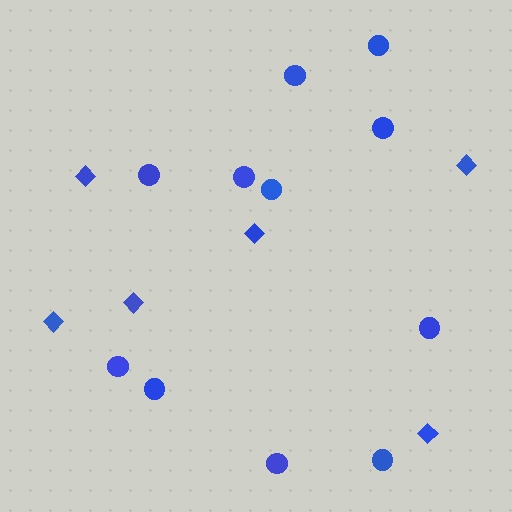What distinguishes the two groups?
There are 2 groups: one group of diamonds (6) and one group of circles (11).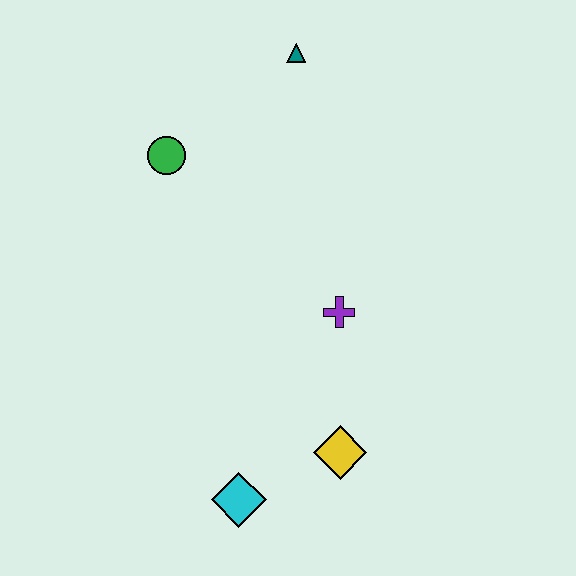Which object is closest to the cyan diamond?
The yellow diamond is closest to the cyan diamond.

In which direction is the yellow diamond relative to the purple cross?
The yellow diamond is below the purple cross.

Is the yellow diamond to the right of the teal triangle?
Yes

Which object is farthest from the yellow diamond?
The teal triangle is farthest from the yellow diamond.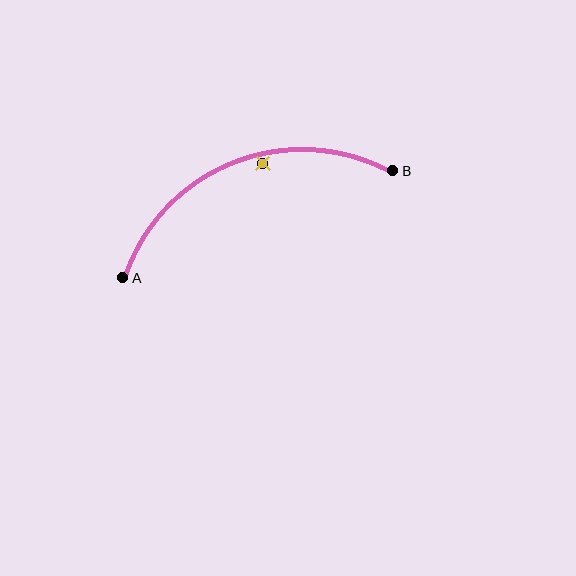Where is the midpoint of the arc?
The arc midpoint is the point on the curve farthest from the straight line joining A and B. It sits above that line.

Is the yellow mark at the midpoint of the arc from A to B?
No — the yellow mark does not lie on the arc at all. It sits slightly inside the curve.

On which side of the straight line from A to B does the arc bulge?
The arc bulges above the straight line connecting A and B.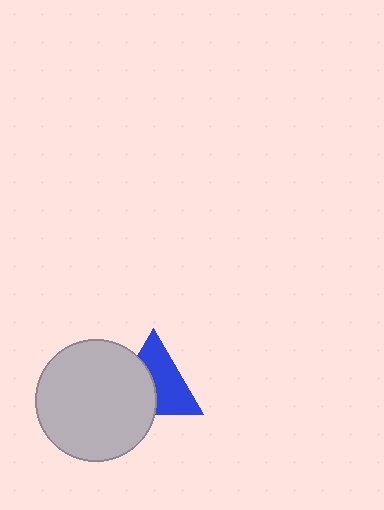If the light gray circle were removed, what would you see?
You would see the complete blue triangle.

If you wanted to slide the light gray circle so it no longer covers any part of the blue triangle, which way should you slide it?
Slide it left — that is the most direct way to separate the two shapes.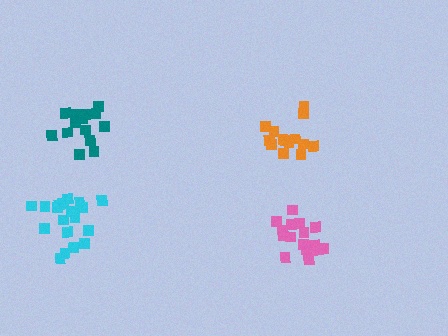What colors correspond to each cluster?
The clusters are colored: cyan, teal, orange, pink.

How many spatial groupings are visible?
There are 4 spatial groupings.